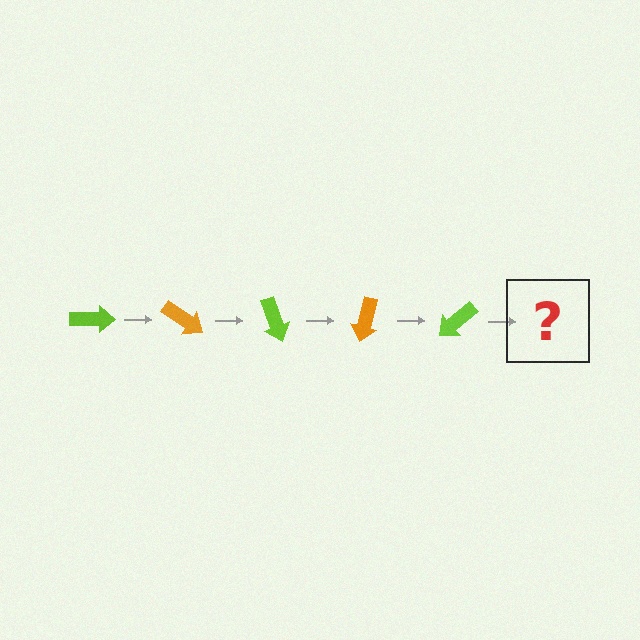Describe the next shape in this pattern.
It should be an orange arrow, rotated 175 degrees from the start.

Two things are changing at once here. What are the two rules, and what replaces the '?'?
The two rules are that it rotates 35 degrees each step and the color cycles through lime and orange. The '?' should be an orange arrow, rotated 175 degrees from the start.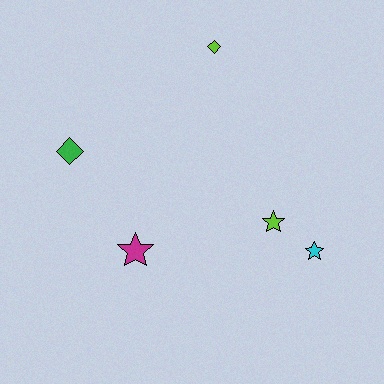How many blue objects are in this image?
There are no blue objects.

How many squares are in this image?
There are no squares.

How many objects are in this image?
There are 5 objects.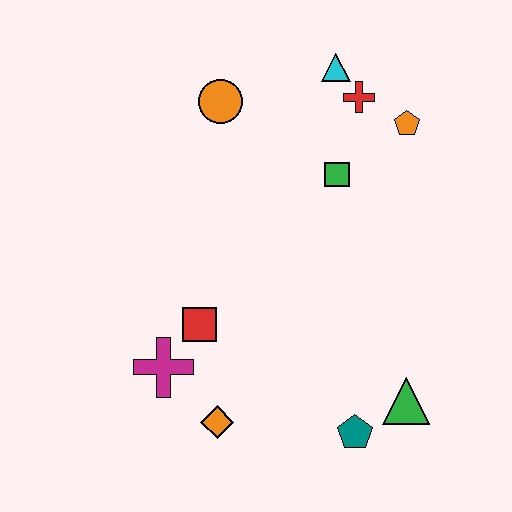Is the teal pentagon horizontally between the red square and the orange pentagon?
Yes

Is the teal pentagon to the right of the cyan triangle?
Yes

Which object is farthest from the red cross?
The orange diamond is farthest from the red cross.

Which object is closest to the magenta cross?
The red square is closest to the magenta cross.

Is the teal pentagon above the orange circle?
No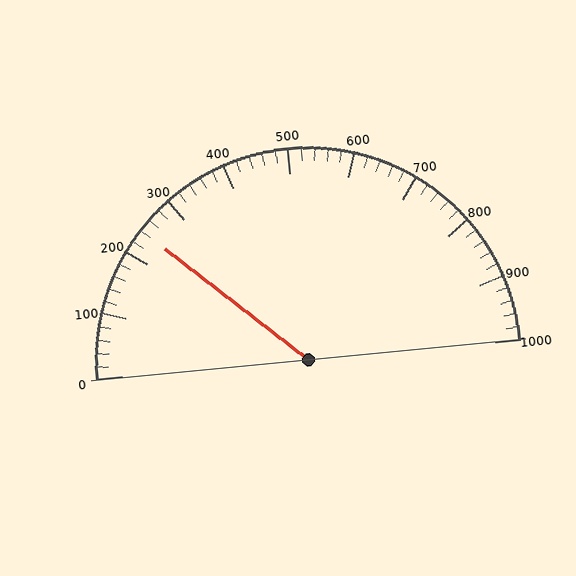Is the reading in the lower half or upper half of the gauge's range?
The reading is in the lower half of the range (0 to 1000).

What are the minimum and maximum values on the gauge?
The gauge ranges from 0 to 1000.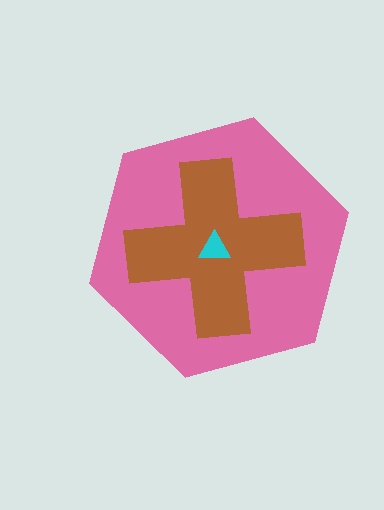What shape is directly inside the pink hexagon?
The brown cross.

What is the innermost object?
The cyan triangle.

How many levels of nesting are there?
3.